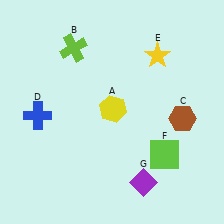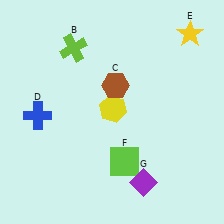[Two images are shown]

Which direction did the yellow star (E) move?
The yellow star (E) moved right.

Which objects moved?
The objects that moved are: the brown hexagon (C), the yellow star (E), the lime square (F).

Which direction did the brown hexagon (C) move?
The brown hexagon (C) moved left.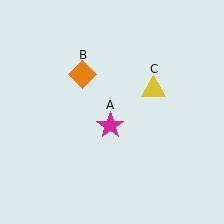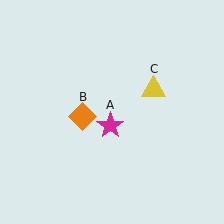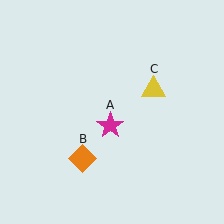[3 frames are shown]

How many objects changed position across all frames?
1 object changed position: orange diamond (object B).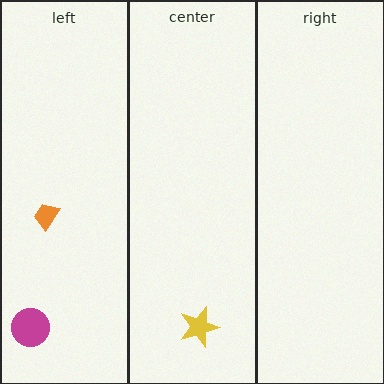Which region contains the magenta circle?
The left region.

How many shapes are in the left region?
2.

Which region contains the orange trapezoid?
The left region.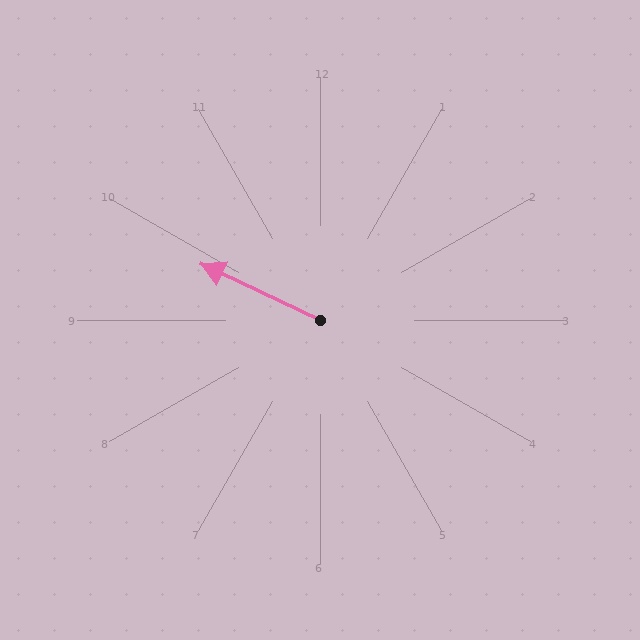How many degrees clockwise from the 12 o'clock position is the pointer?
Approximately 295 degrees.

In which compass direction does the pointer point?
Northwest.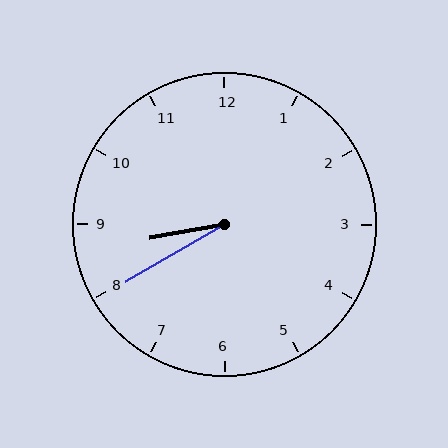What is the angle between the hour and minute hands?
Approximately 20 degrees.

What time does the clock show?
8:40.